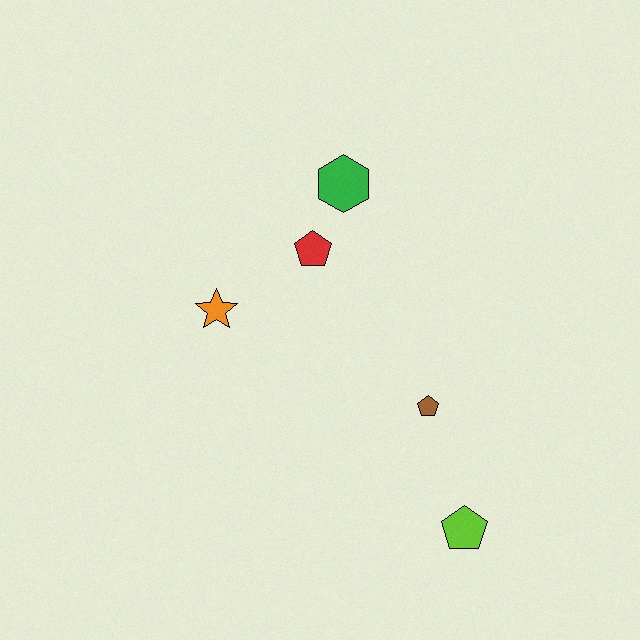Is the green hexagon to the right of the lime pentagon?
No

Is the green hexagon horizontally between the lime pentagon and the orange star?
Yes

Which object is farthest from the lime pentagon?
The green hexagon is farthest from the lime pentagon.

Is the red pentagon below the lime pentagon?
No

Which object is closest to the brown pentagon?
The lime pentagon is closest to the brown pentagon.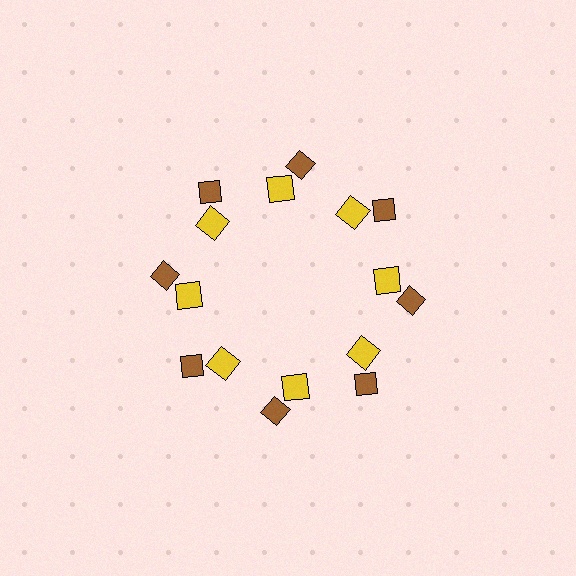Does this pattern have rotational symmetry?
Yes, this pattern has 8-fold rotational symmetry. It looks the same after rotating 45 degrees around the center.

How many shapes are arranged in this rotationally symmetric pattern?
There are 16 shapes, arranged in 8 groups of 2.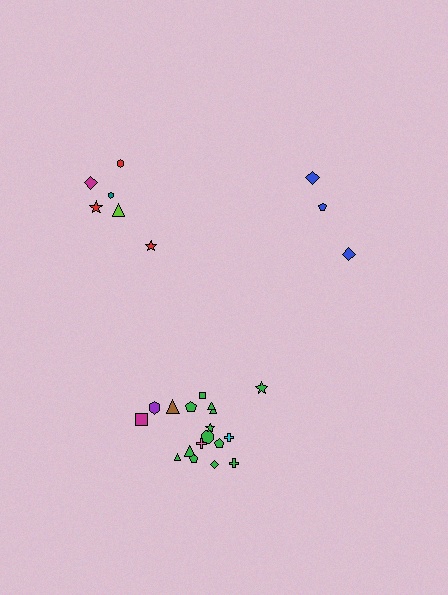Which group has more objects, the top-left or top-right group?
The top-left group.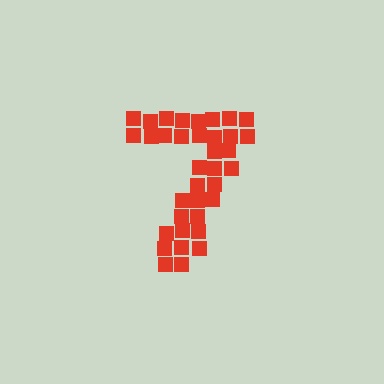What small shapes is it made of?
It is made of small squares.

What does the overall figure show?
The overall figure shows the digit 7.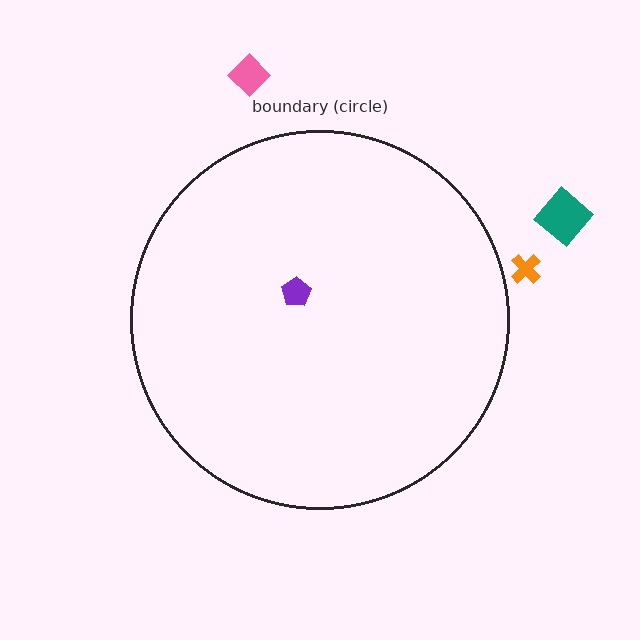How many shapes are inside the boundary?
1 inside, 3 outside.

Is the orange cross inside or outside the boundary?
Outside.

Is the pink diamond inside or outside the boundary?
Outside.